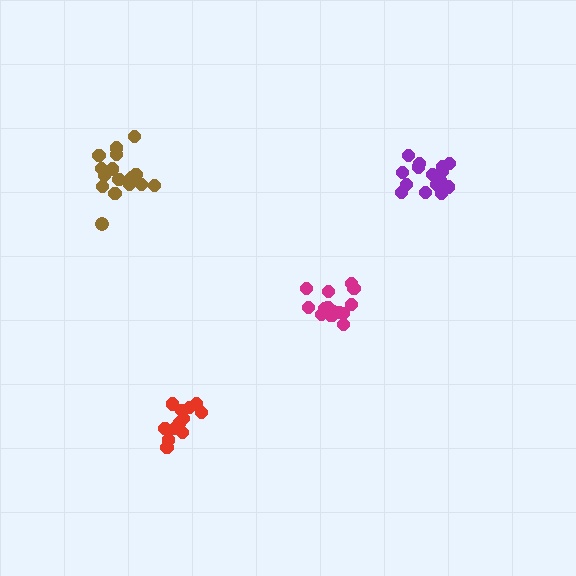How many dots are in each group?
Group 1: 12 dots, Group 2: 16 dots, Group 3: 16 dots, Group 4: 17 dots (61 total).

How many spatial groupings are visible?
There are 4 spatial groupings.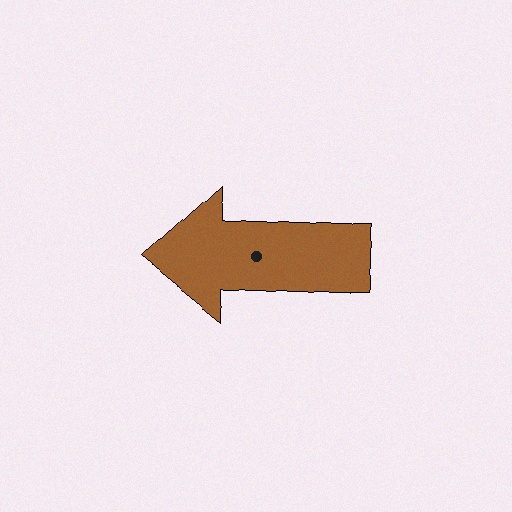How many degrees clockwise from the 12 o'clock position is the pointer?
Approximately 268 degrees.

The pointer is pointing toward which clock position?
Roughly 9 o'clock.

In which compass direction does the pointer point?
West.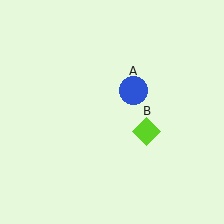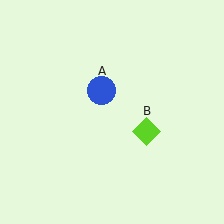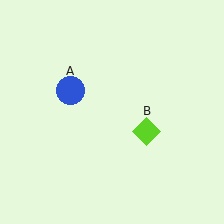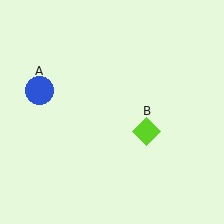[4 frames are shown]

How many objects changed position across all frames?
1 object changed position: blue circle (object A).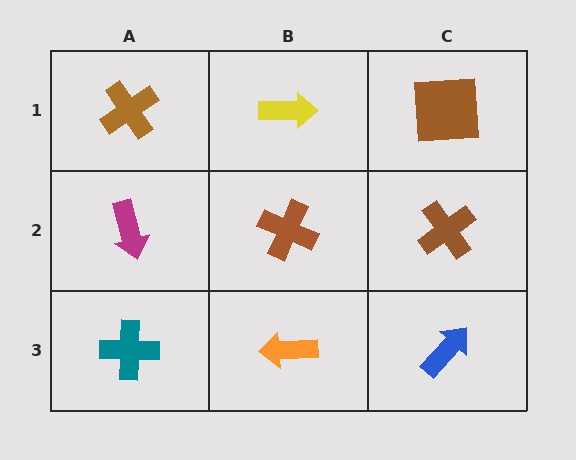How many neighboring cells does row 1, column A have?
2.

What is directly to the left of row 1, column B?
A brown cross.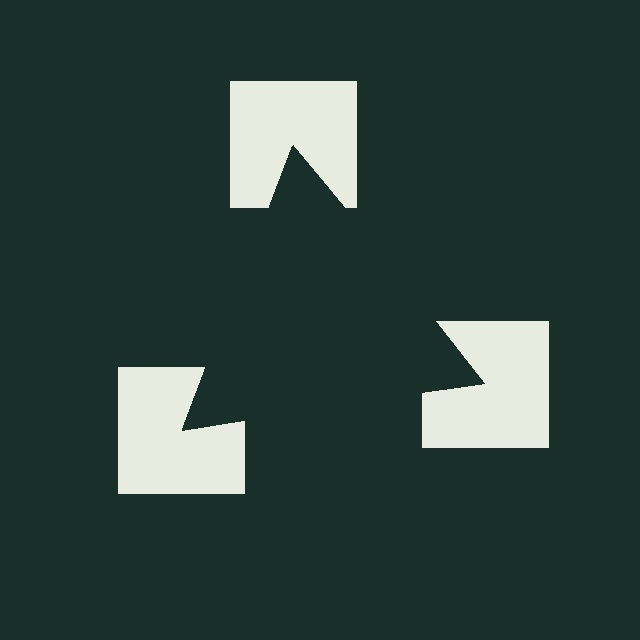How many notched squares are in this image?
There are 3 — one at each vertex of the illusory triangle.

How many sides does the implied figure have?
3 sides.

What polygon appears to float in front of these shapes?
An illusory triangle — its edges are inferred from the aligned wedge cuts in the notched squares, not physically drawn.